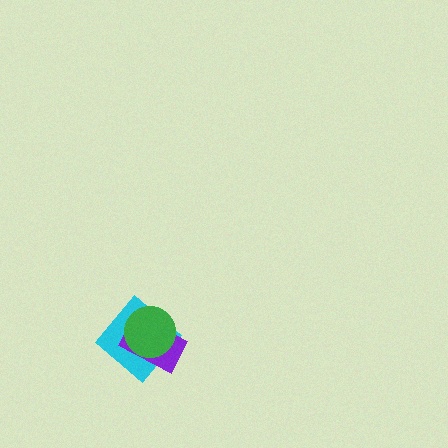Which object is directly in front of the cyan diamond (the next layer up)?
The purple rectangle is directly in front of the cyan diamond.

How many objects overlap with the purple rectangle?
2 objects overlap with the purple rectangle.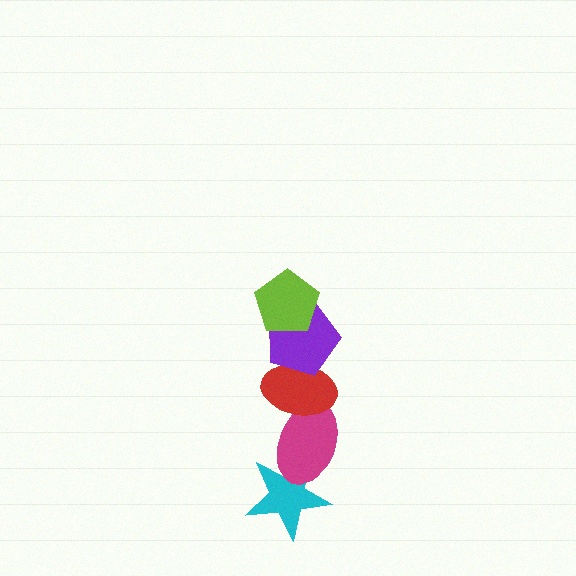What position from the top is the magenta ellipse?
The magenta ellipse is 4th from the top.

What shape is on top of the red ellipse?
The purple pentagon is on top of the red ellipse.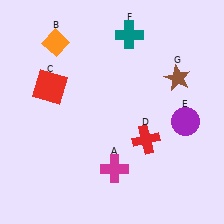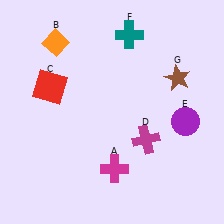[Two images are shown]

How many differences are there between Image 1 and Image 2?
There is 1 difference between the two images.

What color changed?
The cross (D) changed from red in Image 1 to magenta in Image 2.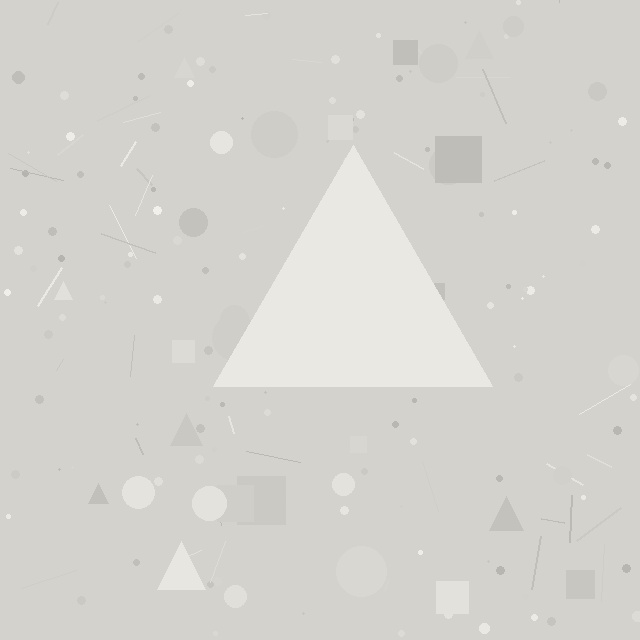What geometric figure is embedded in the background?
A triangle is embedded in the background.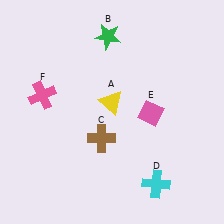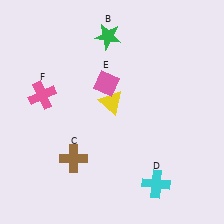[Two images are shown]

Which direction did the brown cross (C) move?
The brown cross (C) moved left.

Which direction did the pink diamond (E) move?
The pink diamond (E) moved left.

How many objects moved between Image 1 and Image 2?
2 objects moved between the two images.